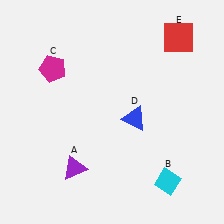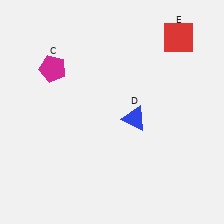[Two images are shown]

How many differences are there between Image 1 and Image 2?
There are 2 differences between the two images.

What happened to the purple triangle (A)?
The purple triangle (A) was removed in Image 2. It was in the bottom-left area of Image 1.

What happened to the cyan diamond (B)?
The cyan diamond (B) was removed in Image 2. It was in the bottom-right area of Image 1.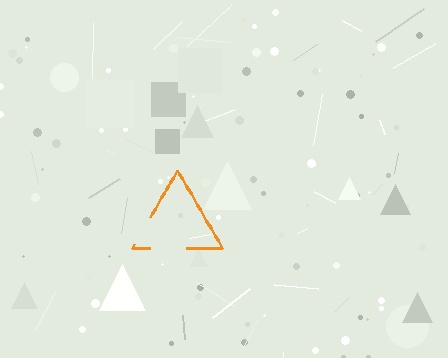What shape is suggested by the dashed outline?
The dashed outline suggests a triangle.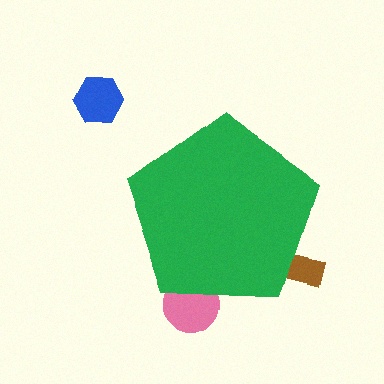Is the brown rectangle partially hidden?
Yes, the brown rectangle is partially hidden behind the green pentagon.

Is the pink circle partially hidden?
Yes, the pink circle is partially hidden behind the green pentagon.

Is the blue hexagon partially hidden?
No, the blue hexagon is fully visible.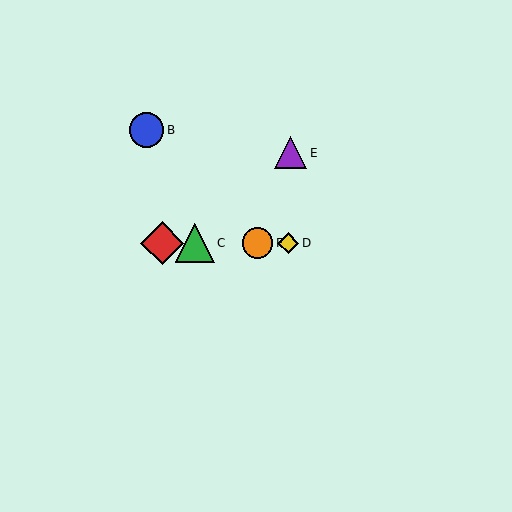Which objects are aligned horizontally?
Objects A, C, D, F are aligned horizontally.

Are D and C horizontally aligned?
Yes, both are at y≈243.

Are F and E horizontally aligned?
No, F is at y≈243 and E is at y≈153.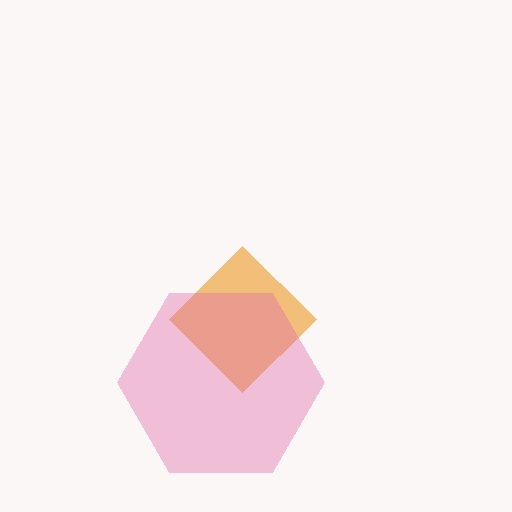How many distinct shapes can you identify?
There are 2 distinct shapes: an orange diamond, a pink hexagon.